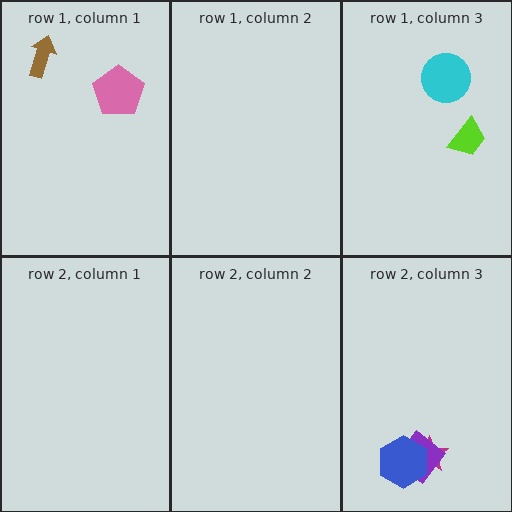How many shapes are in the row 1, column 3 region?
2.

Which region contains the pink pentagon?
The row 1, column 1 region.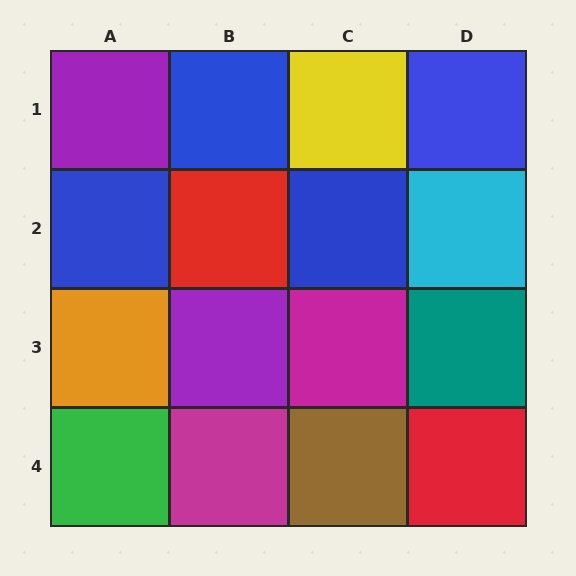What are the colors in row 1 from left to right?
Purple, blue, yellow, blue.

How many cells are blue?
4 cells are blue.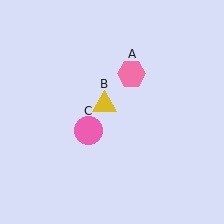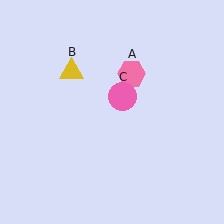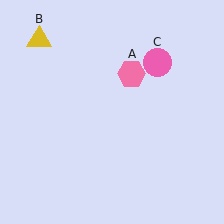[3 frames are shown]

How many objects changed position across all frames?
2 objects changed position: yellow triangle (object B), pink circle (object C).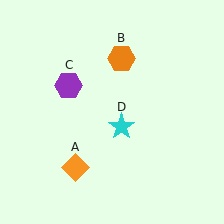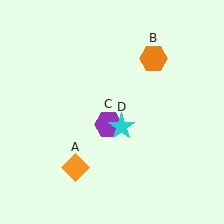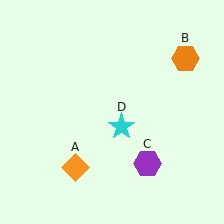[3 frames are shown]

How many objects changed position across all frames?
2 objects changed position: orange hexagon (object B), purple hexagon (object C).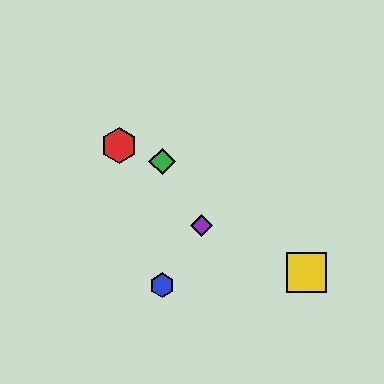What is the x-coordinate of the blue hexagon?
The blue hexagon is at x≈162.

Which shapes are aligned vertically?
The blue hexagon, the green diamond are aligned vertically.